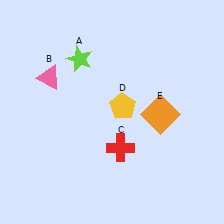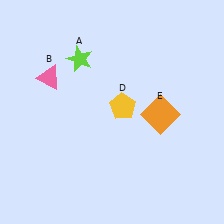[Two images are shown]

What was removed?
The red cross (C) was removed in Image 2.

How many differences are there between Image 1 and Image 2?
There is 1 difference between the two images.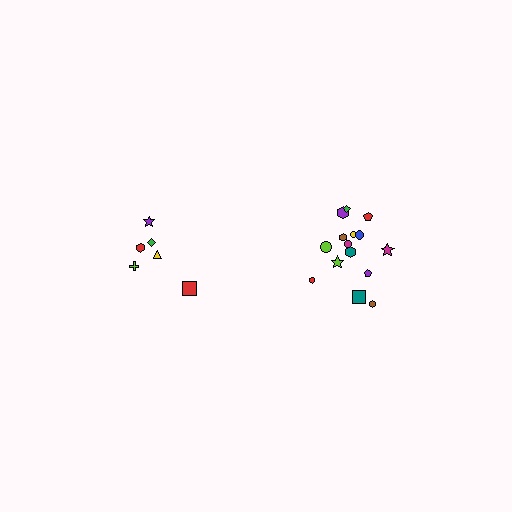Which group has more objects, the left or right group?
The right group.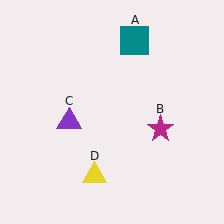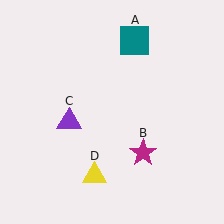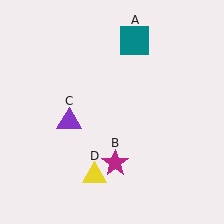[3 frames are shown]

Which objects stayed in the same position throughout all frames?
Teal square (object A) and purple triangle (object C) and yellow triangle (object D) remained stationary.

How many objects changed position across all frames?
1 object changed position: magenta star (object B).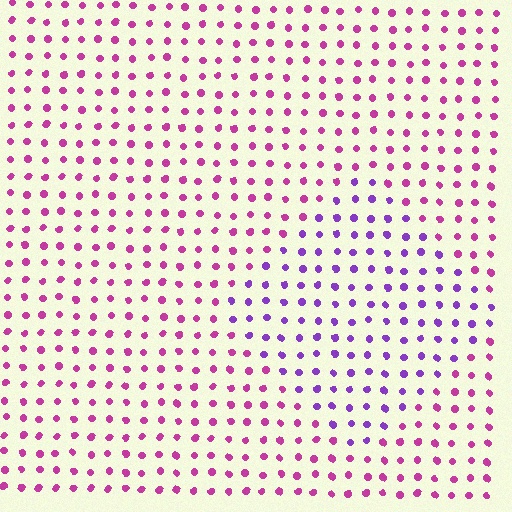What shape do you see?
I see a diamond.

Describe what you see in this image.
The image is filled with small magenta elements in a uniform arrangement. A diamond-shaped region is visible where the elements are tinted to a slightly different hue, forming a subtle color boundary.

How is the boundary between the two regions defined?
The boundary is defined purely by a slight shift in hue (about 41 degrees). Spacing, size, and orientation are identical on both sides.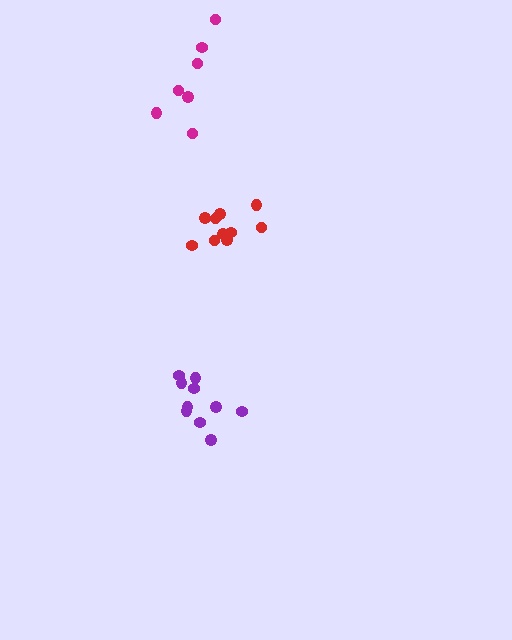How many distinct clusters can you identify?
There are 3 distinct clusters.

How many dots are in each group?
Group 1: 10 dots, Group 2: 7 dots, Group 3: 10 dots (27 total).